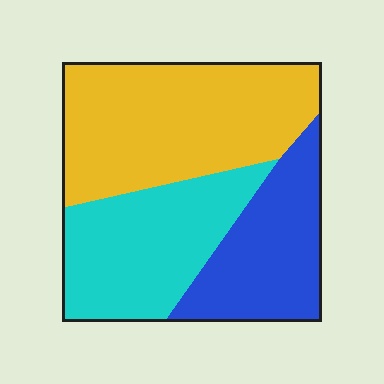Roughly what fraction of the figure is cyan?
Cyan takes up about one third (1/3) of the figure.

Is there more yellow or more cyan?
Yellow.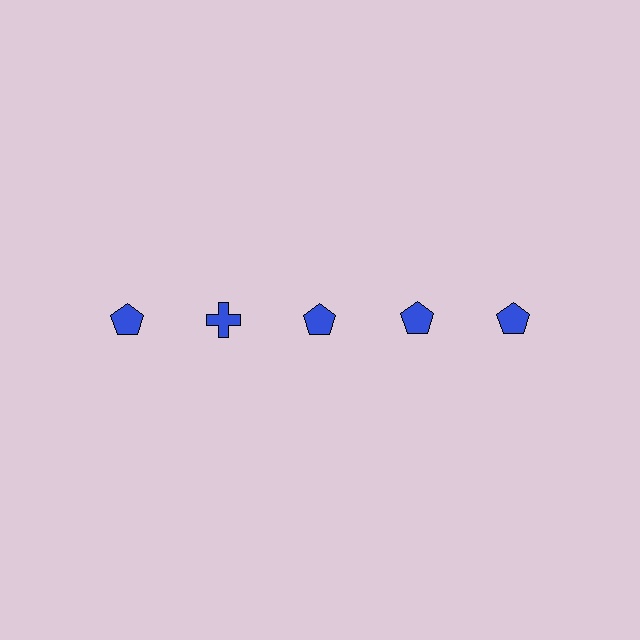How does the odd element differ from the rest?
It has a different shape: cross instead of pentagon.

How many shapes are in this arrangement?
There are 5 shapes arranged in a grid pattern.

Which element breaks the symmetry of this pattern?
The blue cross in the top row, second from left column breaks the symmetry. All other shapes are blue pentagons.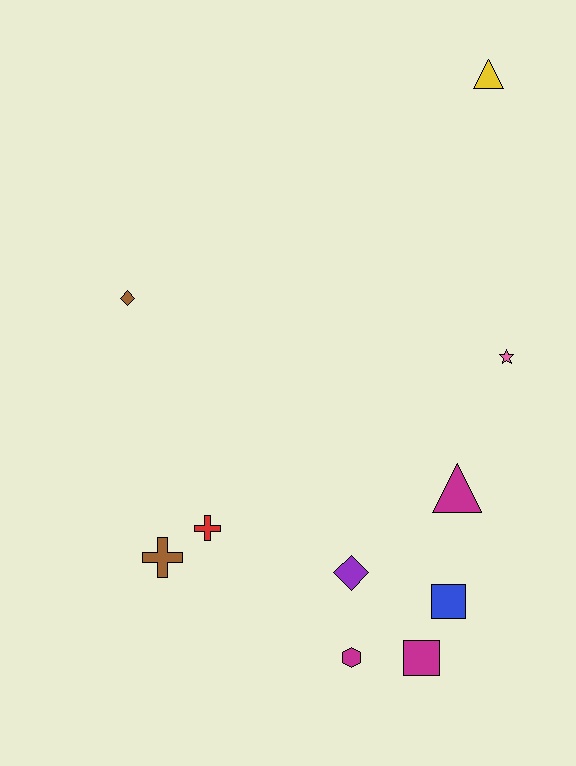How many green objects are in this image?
There are no green objects.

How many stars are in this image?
There is 1 star.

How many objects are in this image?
There are 10 objects.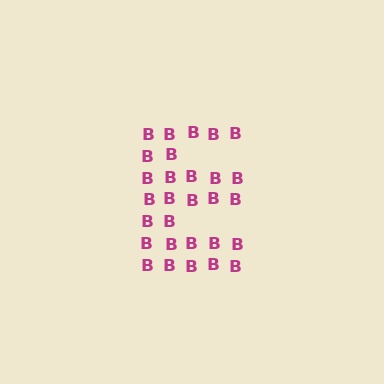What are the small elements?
The small elements are letter B's.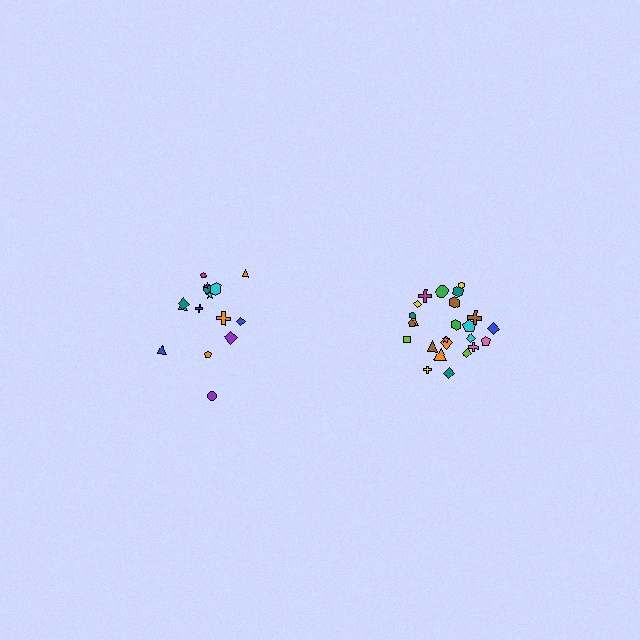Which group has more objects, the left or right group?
The right group.